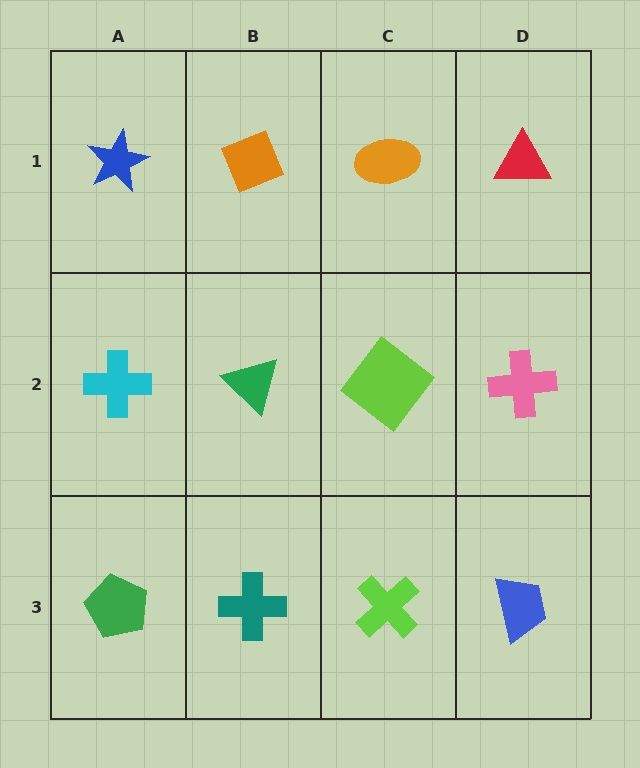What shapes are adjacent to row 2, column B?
An orange diamond (row 1, column B), a teal cross (row 3, column B), a cyan cross (row 2, column A), a lime diamond (row 2, column C).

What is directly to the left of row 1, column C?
An orange diamond.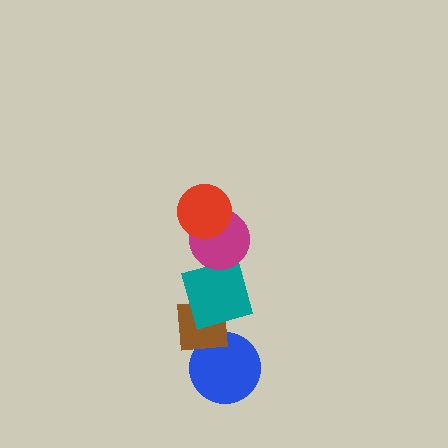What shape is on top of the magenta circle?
The red circle is on top of the magenta circle.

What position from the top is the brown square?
The brown square is 4th from the top.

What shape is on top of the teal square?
The magenta circle is on top of the teal square.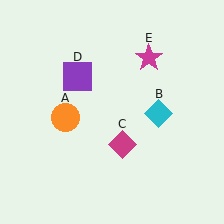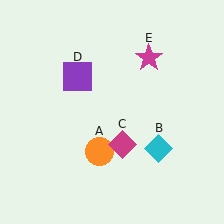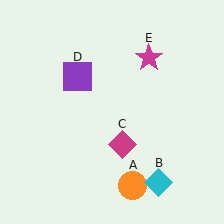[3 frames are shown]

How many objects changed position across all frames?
2 objects changed position: orange circle (object A), cyan diamond (object B).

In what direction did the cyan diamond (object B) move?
The cyan diamond (object B) moved down.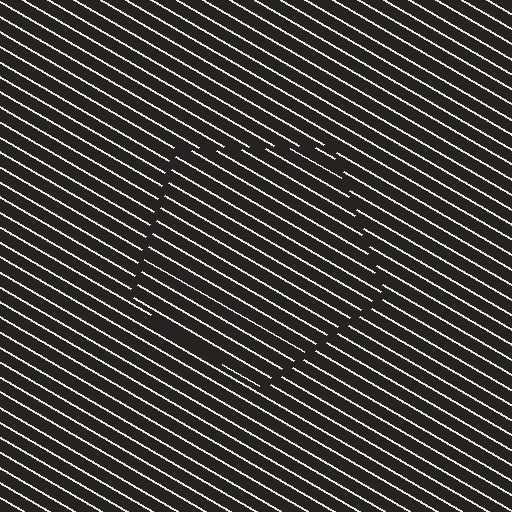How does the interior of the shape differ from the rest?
The interior of the shape contains the same grating, shifted by half a period — the contour is defined by the phase discontinuity where line-ends from the inner and outer gratings abut.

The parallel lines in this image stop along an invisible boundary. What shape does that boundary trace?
An illusory pentagon. The interior of the shape contains the same grating, shifted by half a period — the contour is defined by the phase discontinuity where line-ends from the inner and outer gratings abut.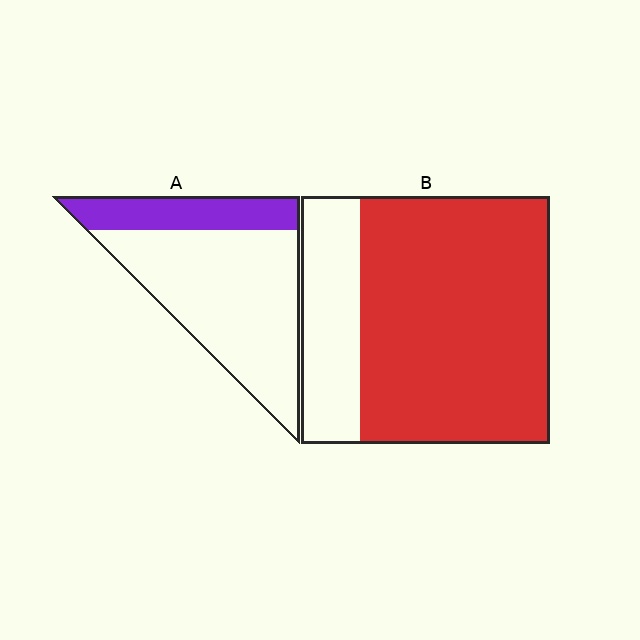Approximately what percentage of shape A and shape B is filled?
A is approximately 25% and B is approximately 75%.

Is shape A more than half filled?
No.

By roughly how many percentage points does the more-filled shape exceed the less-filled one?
By roughly 50 percentage points (B over A).